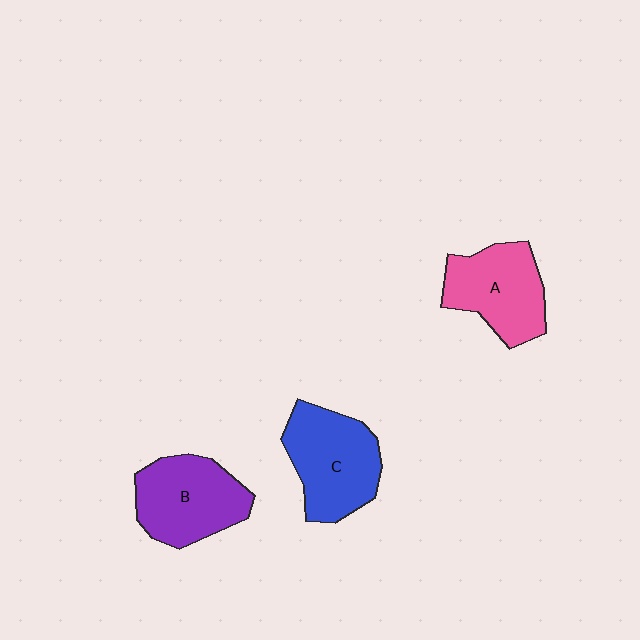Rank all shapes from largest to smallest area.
From largest to smallest: C (blue), B (purple), A (pink).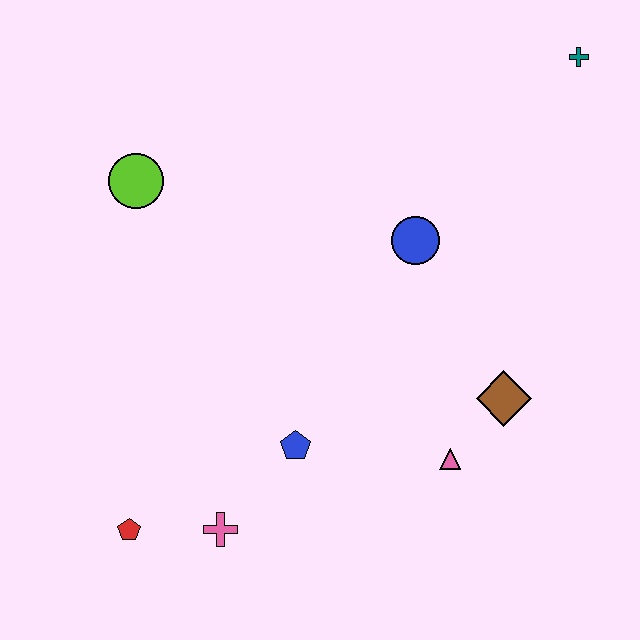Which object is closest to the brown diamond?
The pink triangle is closest to the brown diamond.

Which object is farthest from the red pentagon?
The teal cross is farthest from the red pentagon.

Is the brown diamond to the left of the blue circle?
No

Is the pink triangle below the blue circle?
Yes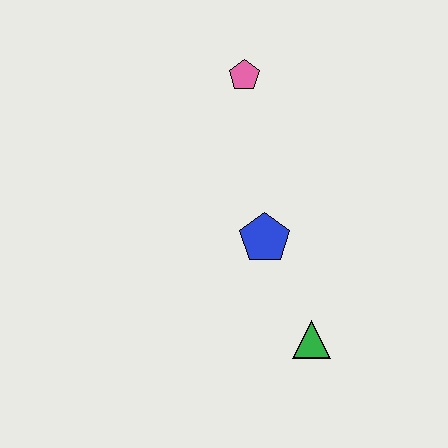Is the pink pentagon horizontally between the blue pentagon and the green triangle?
No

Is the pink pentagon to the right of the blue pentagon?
No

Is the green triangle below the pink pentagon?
Yes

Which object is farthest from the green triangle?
The pink pentagon is farthest from the green triangle.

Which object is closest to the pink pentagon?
The blue pentagon is closest to the pink pentagon.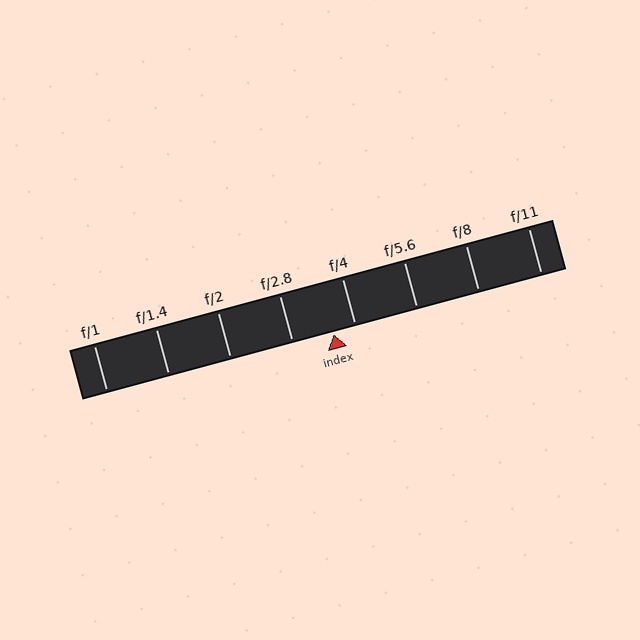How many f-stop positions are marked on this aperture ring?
There are 8 f-stop positions marked.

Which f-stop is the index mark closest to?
The index mark is closest to f/4.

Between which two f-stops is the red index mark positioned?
The index mark is between f/2.8 and f/4.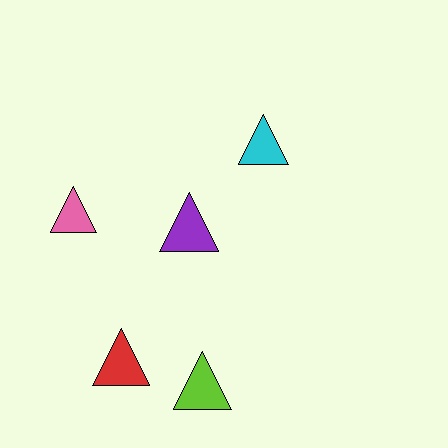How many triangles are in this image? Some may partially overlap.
There are 5 triangles.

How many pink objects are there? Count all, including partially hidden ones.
There is 1 pink object.